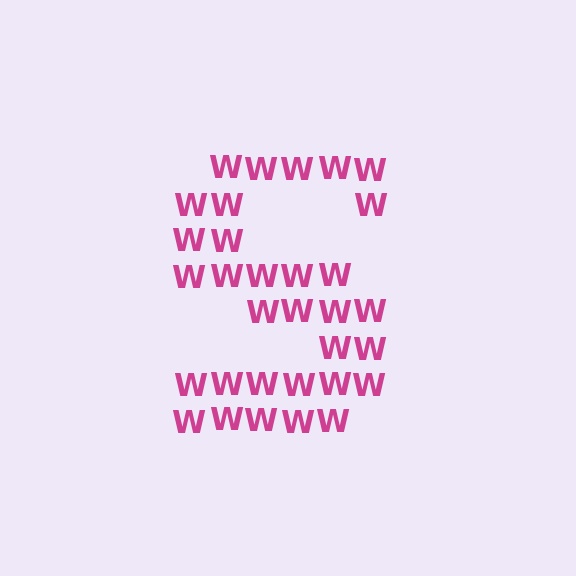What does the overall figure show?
The overall figure shows the letter S.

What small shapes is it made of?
It is made of small letter W's.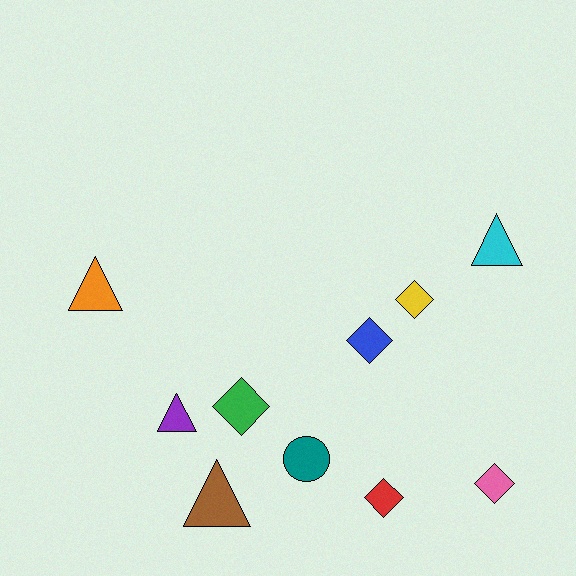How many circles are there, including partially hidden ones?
There is 1 circle.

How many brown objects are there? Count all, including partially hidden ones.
There is 1 brown object.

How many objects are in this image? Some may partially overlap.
There are 10 objects.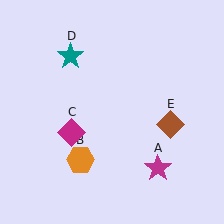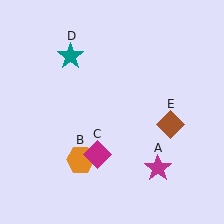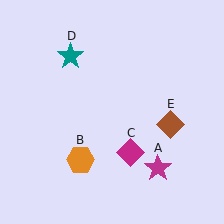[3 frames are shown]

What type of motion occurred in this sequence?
The magenta diamond (object C) rotated counterclockwise around the center of the scene.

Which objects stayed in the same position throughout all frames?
Magenta star (object A) and orange hexagon (object B) and teal star (object D) and brown diamond (object E) remained stationary.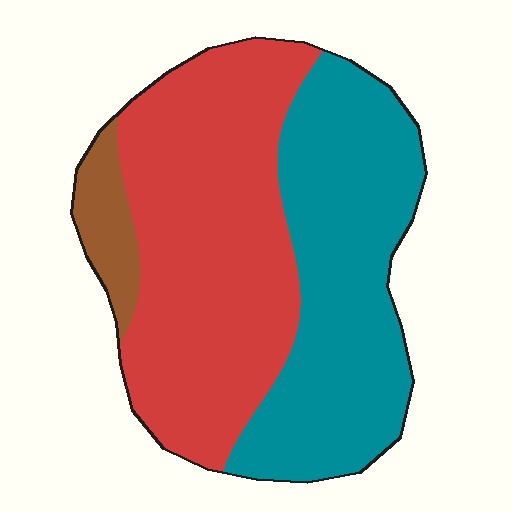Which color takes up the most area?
Red, at roughly 50%.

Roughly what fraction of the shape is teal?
Teal covers 42% of the shape.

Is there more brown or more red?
Red.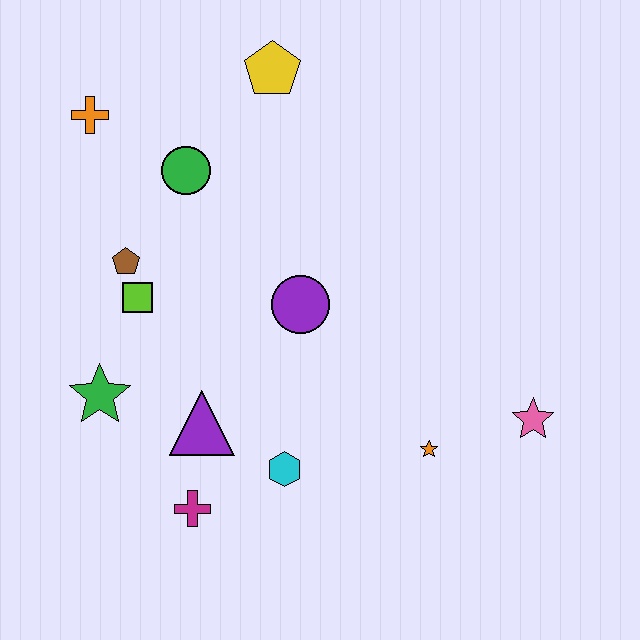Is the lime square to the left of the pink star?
Yes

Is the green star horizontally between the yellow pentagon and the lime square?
No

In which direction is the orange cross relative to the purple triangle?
The orange cross is above the purple triangle.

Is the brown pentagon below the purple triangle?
No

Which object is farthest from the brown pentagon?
The pink star is farthest from the brown pentagon.